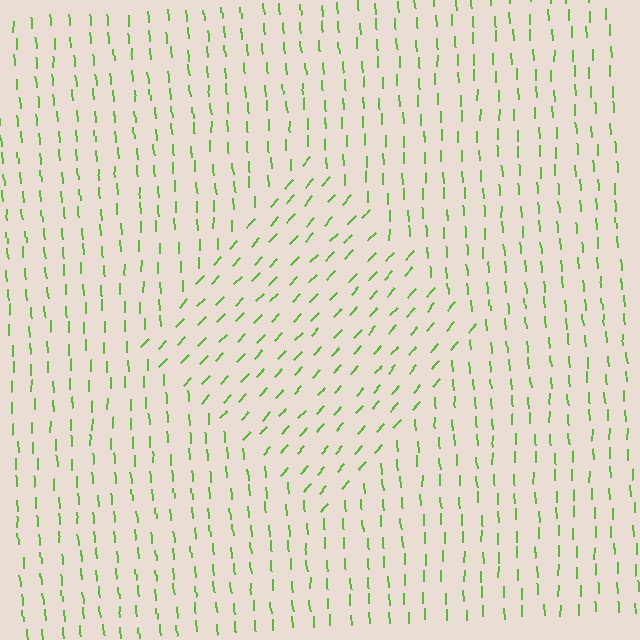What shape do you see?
I see a diamond.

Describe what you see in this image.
The image is filled with small lime line segments. A diamond region in the image has lines oriented differently from the surrounding lines, creating a visible texture boundary.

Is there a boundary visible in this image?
Yes, there is a texture boundary formed by a change in line orientation.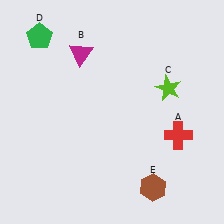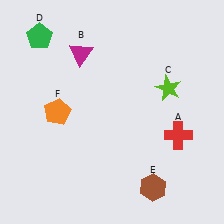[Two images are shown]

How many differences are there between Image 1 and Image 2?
There is 1 difference between the two images.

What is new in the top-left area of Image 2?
An orange pentagon (F) was added in the top-left area of Image 2.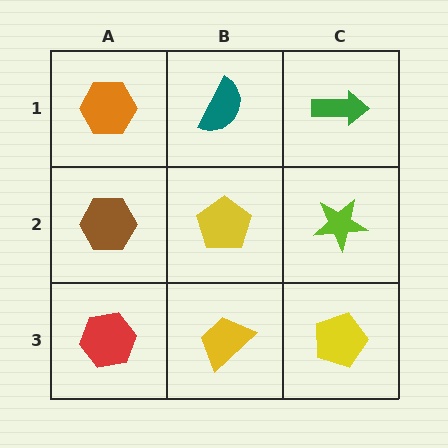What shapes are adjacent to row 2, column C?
A green arrow (row 1, column C), a yellow pentagon (row 3, column C), a yellow pentagon (row 2, column B).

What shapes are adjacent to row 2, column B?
A teal semicircle (row 1, column B), a yellow trapezoid (row 3, column B), a brown hexagon (row 2, column A), a lime star (row 2, column C).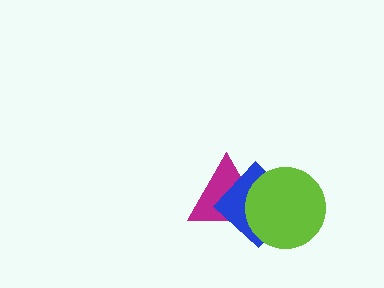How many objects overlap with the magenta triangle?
2 objects overlap with the magenta triangle.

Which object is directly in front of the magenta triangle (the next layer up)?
The blue diamond is directly in front of the magenta triangle.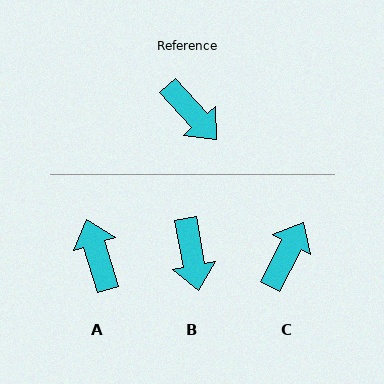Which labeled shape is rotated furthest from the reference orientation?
A, about 155 degrees away.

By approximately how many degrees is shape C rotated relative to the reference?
Approximately 111 degrees counter-clockwise.